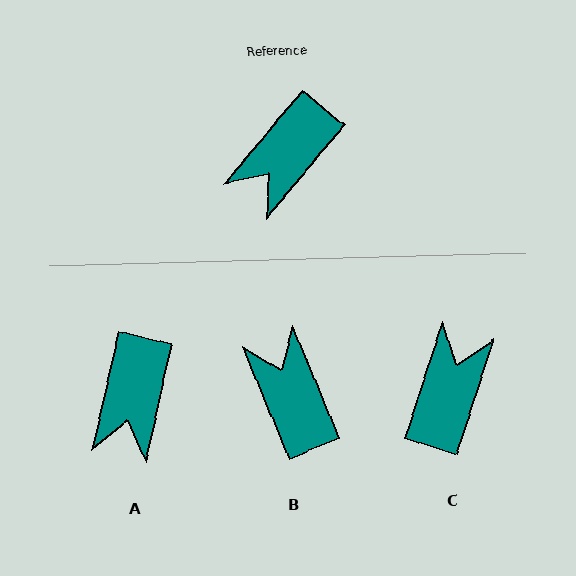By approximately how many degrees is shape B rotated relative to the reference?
Approximately 118 degrees clockwise.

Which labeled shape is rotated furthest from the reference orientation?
C, about 158 degrees away.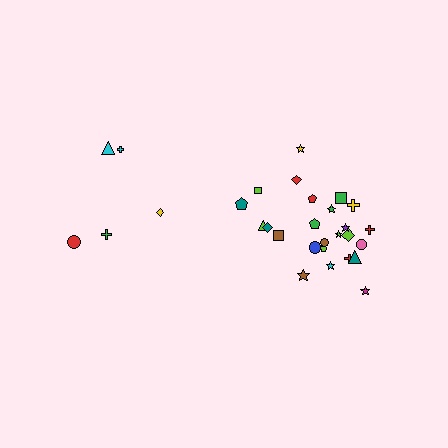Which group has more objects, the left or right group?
The right group.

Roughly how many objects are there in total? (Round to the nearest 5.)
Roughly 30 objects in total.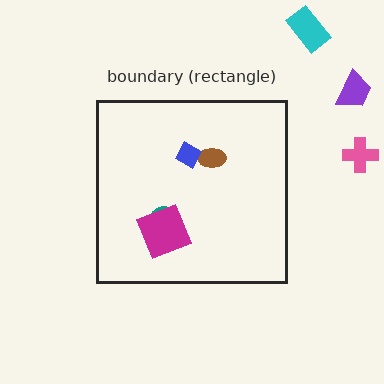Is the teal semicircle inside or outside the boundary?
Inside.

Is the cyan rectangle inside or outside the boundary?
Outside.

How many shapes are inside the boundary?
4 inside, 3 outside.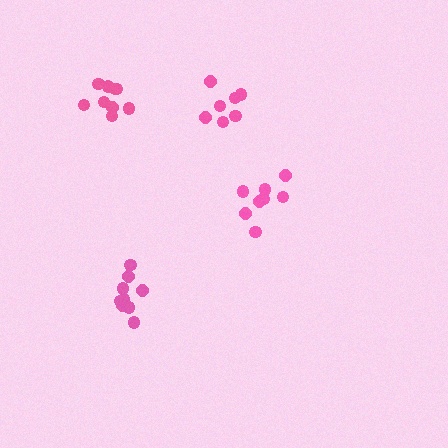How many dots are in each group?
Group 1: 11 dots, Group 2: 8 dots, Group 3: 7 dots, Group 4: 9 dots (35 total).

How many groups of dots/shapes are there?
There are 4 groups.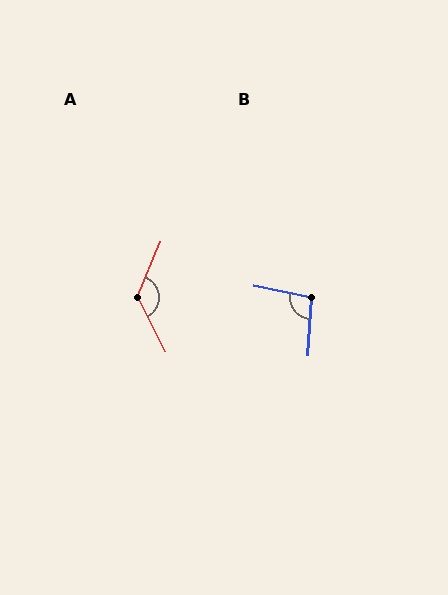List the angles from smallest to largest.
B (98°), A (129°).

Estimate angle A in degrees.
Approximately 129 degrees.